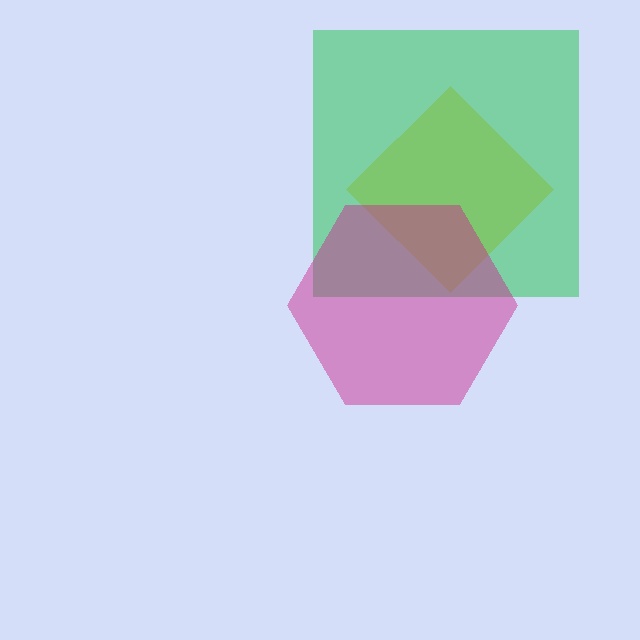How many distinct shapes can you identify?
There are 3 distinct shapes: a yellow diamond, a green square, a magenta hexagon.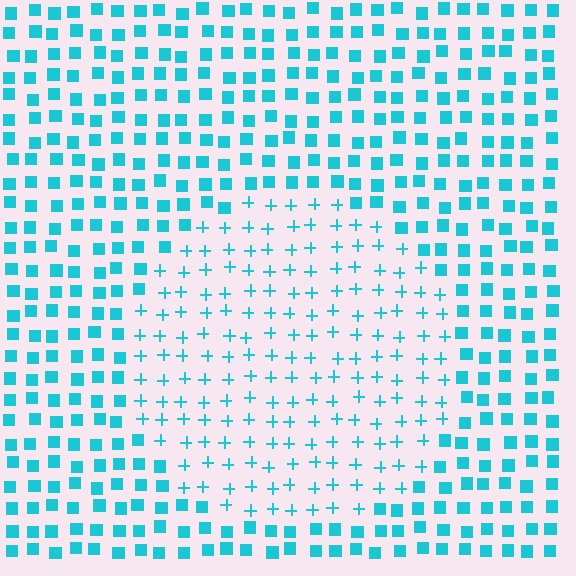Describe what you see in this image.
The image is filled with small cyan elements arranged in a uniform grid. A circle-shaped region contains plus signs, while the surrounding area contains squares. The boundary is defined purely by the change in element shape.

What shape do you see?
I see a circle.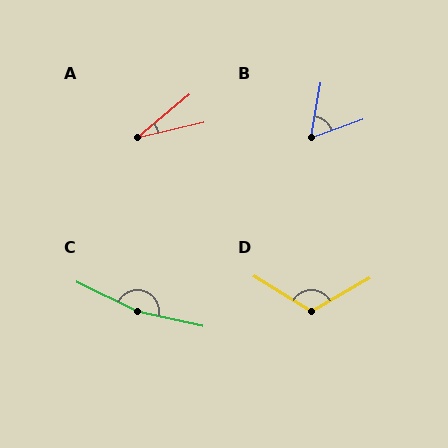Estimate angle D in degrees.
Approximately 118 degrees.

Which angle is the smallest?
A, at approximately 27 degrees.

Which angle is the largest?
C, at approximately 166 degrees.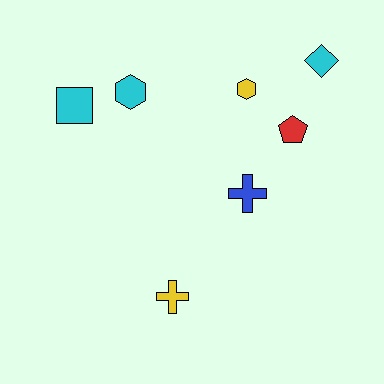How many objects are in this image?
There are 7 objects.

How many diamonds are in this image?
There is 1 diamond.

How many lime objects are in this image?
There are no lime objects.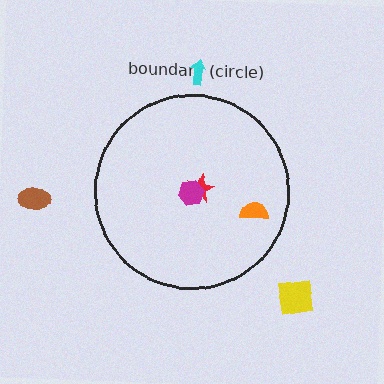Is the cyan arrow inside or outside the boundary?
Outside.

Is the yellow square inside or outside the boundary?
Outside.